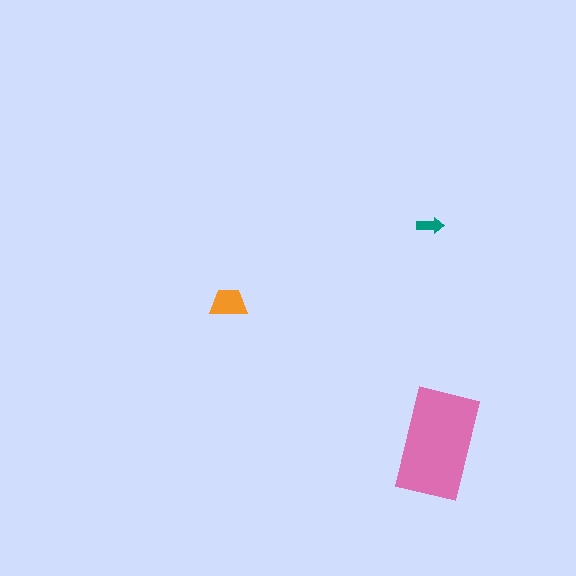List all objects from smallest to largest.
The teal arrow, the orange trapezoid, the pink rectangle.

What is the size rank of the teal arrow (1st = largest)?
3rd.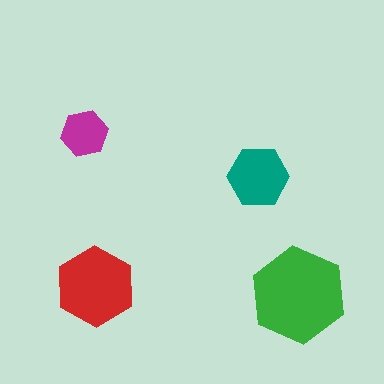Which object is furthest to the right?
The green hexagon is rightmost.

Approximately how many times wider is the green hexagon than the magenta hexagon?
About 2 times wider.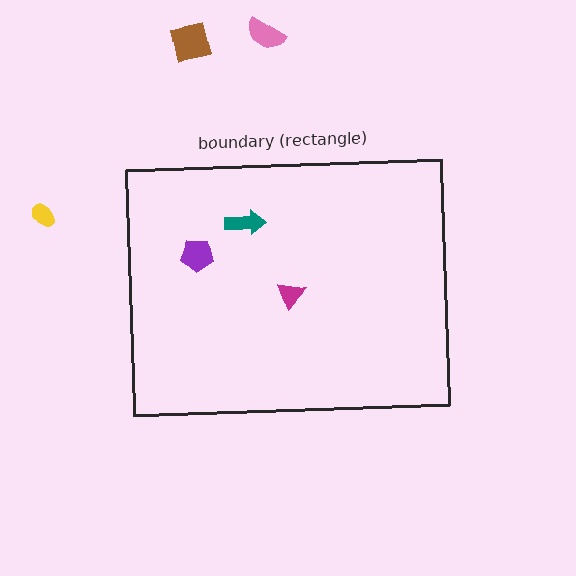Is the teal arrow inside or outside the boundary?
Inside.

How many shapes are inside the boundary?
3 inside, 3 outside.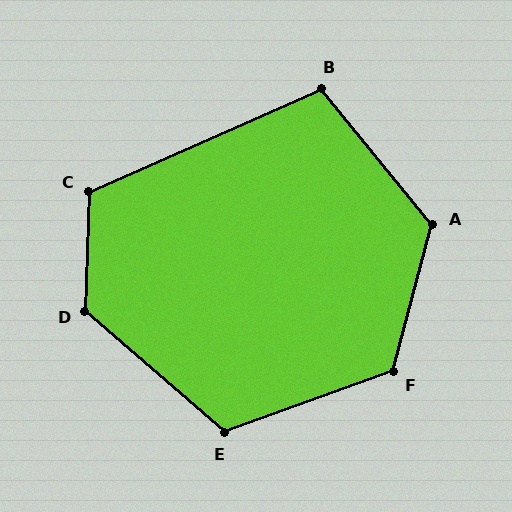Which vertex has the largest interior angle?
D, at approximately 130 degrees.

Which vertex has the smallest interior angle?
B, at approximately 106 degrees.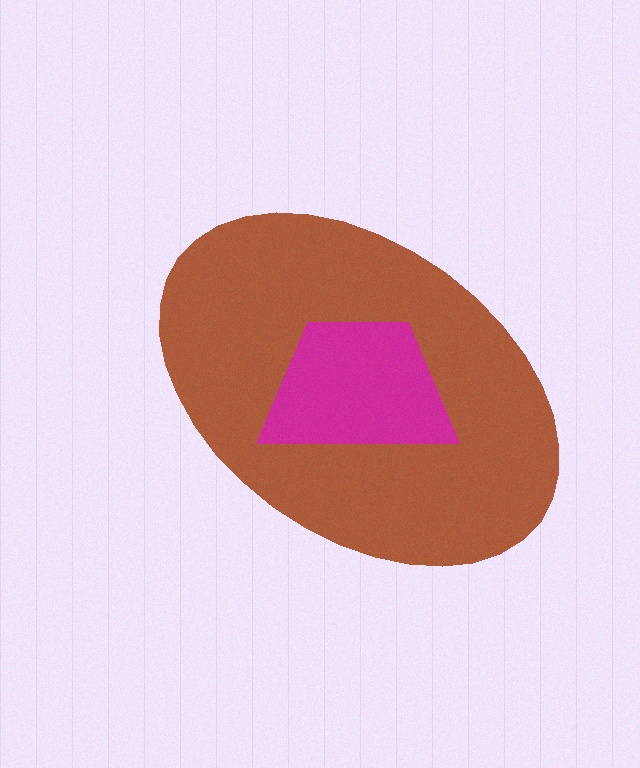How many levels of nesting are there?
2.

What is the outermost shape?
The brown ellipse.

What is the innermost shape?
The magenta trapezoid.